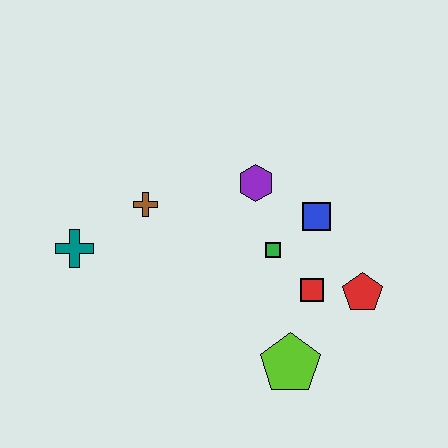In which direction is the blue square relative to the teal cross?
The blue square is to the right of the teal cross.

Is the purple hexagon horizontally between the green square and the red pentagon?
No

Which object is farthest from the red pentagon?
The teal cross is farthest from the red pentagon.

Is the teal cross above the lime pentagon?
Yes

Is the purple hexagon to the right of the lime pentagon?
No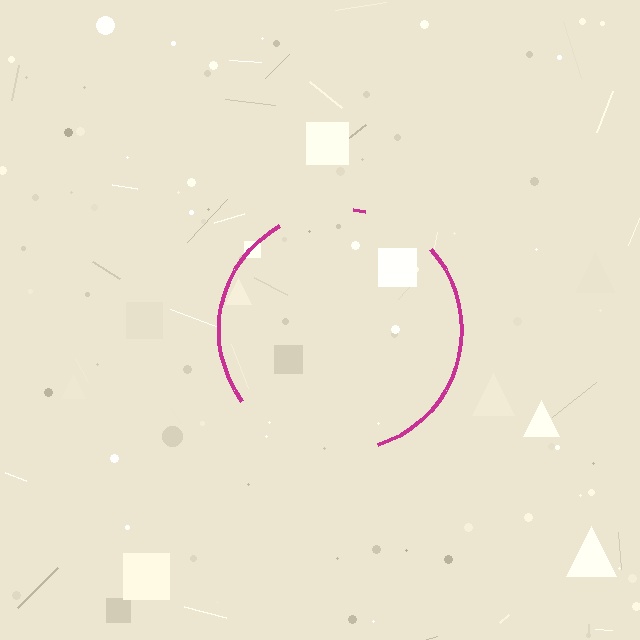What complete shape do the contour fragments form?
The contour fragments form a circle.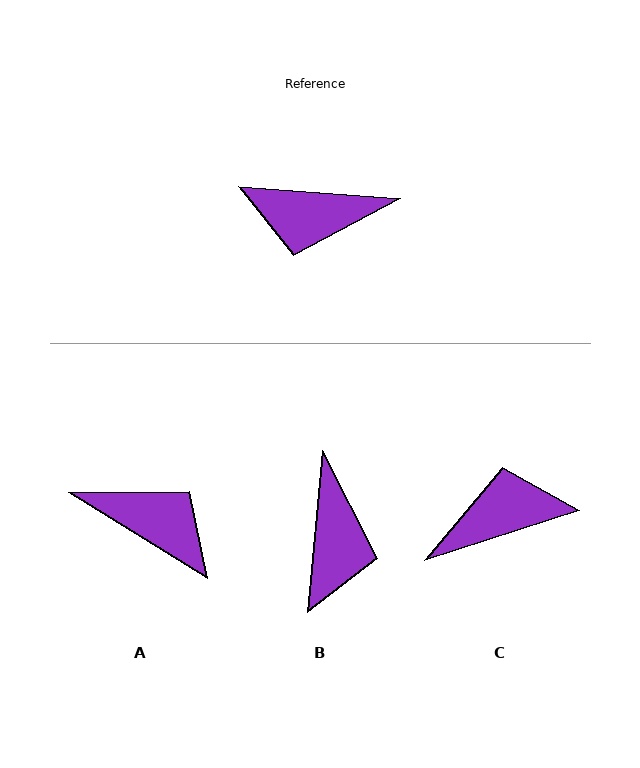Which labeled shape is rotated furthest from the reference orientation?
C, about 158 degrees away.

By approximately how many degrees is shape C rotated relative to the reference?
Approximately 158 degrees clockwise.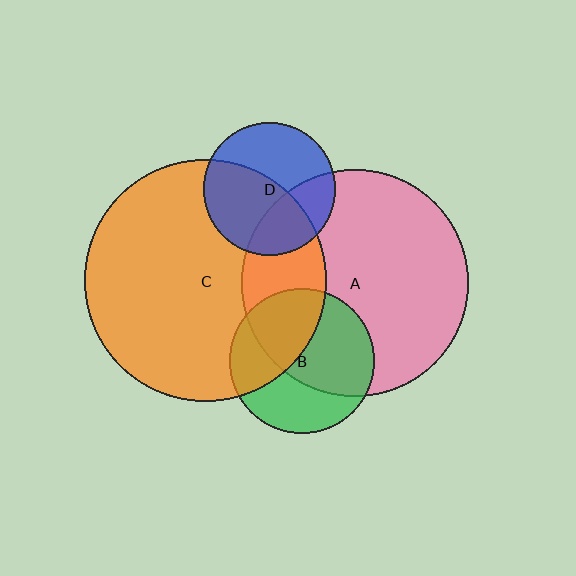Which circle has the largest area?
Circle C (orange).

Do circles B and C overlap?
Yes.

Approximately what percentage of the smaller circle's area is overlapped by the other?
Approximately 40%.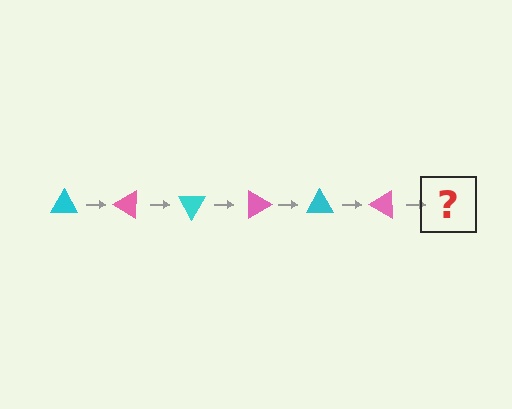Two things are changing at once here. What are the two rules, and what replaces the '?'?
The two rules are that it rotates 30 degrees each step and the color cycles through cyan and pink. The '?' should be a cyan triangle, rotated 180 degrees from the start.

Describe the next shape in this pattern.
It should be a cyan triangle, rotated 180 degrees from the start.